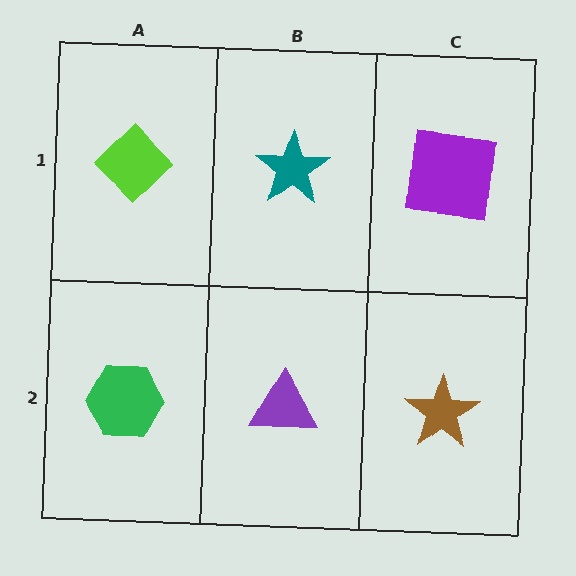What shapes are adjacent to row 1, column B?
A purple triangle (row 2, column B), a lime diamond (row 1, column A), a purple square (row 1, column C).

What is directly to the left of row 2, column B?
A green hexagon.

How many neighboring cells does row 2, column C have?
2.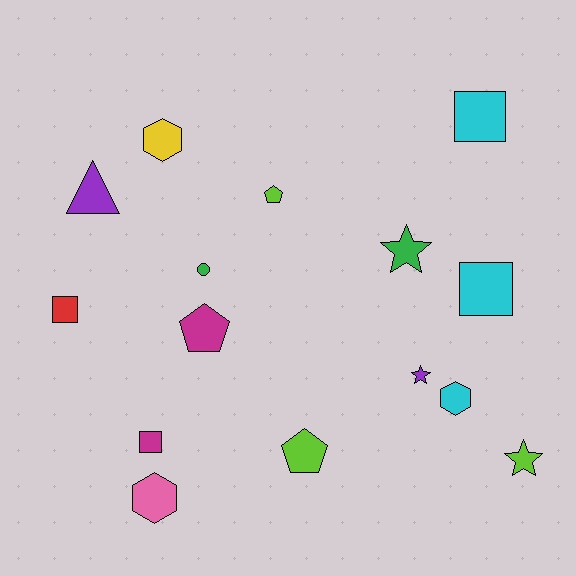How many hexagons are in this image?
There are 3 hexagons.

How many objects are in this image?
There are 15 objects.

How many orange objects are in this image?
There are no orange objects.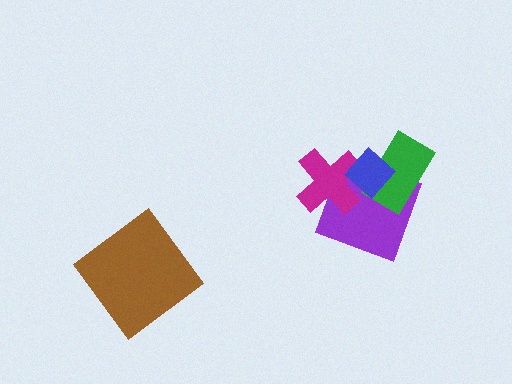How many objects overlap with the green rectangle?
2 objects overlap with the green rectangle.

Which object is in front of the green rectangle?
The blue diamond is in front of the green rectangle.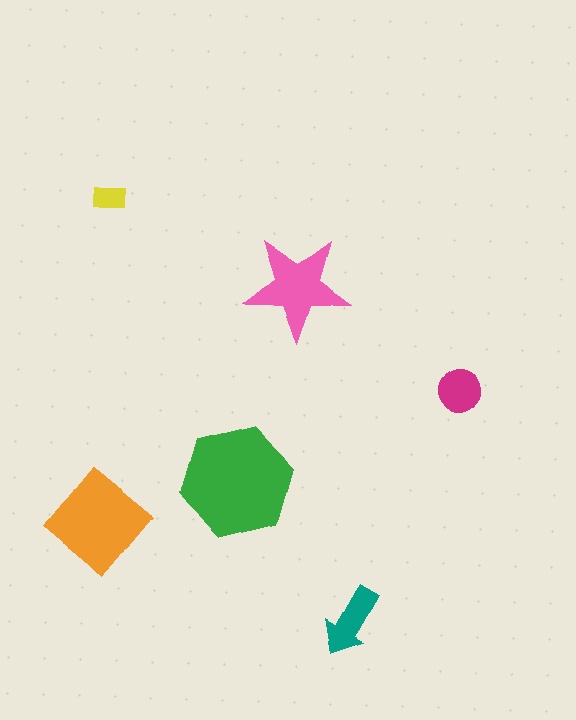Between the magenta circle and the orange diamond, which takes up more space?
The orange diamond.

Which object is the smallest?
The yellow rectangle.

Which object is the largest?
The green hexagon.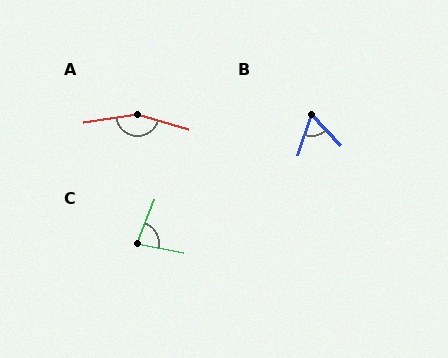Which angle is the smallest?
B, at approximately 62 degrees.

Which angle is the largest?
A, at approximately 155 degrees.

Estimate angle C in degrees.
Approximately 80 degrees.